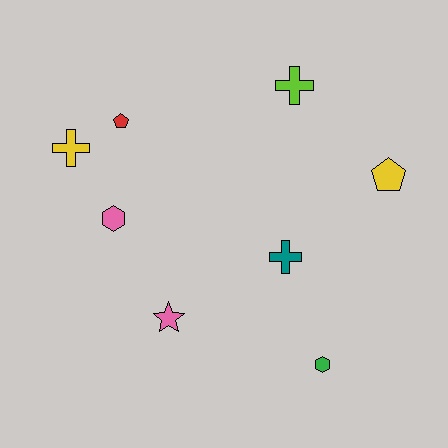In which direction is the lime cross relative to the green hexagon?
The lime cross is above the green hexagon.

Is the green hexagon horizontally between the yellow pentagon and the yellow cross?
Yes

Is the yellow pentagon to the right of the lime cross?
Yes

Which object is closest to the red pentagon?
The yellow cross is closest to the red pentagon.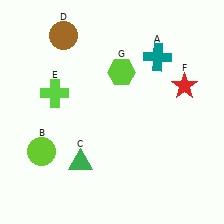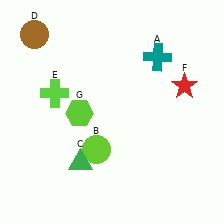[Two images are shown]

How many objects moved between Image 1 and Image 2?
3 objects moved between the two images.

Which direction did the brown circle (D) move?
The brown circle (D) moved left.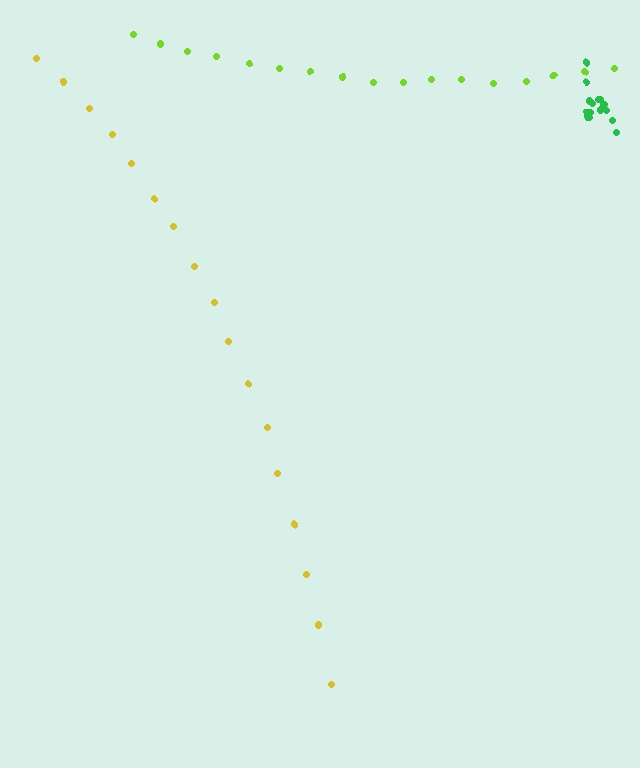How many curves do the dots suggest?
There are 3 distinct paths.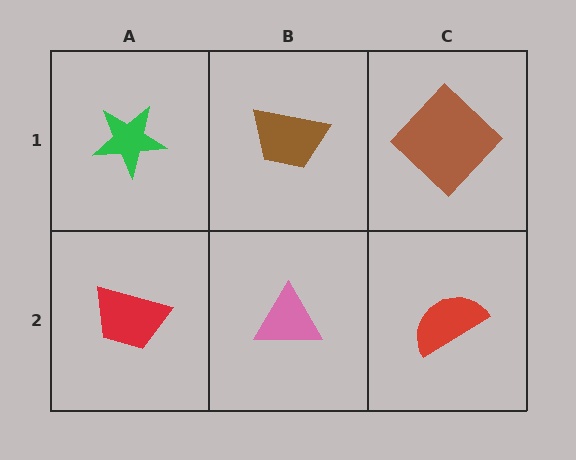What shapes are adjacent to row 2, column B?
A brown trapezoid (row 1, column B), a red trapezoid (row 2, column A), a red semicircle (row 2, column C).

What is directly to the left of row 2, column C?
A pink triangle.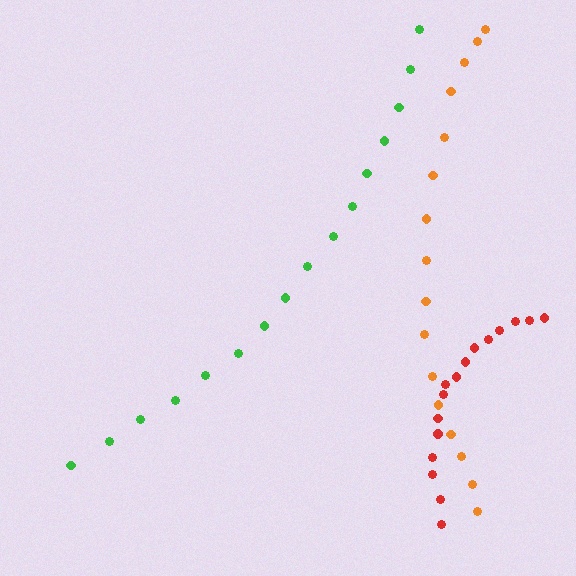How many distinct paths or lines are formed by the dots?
There are 3 distinct paths.